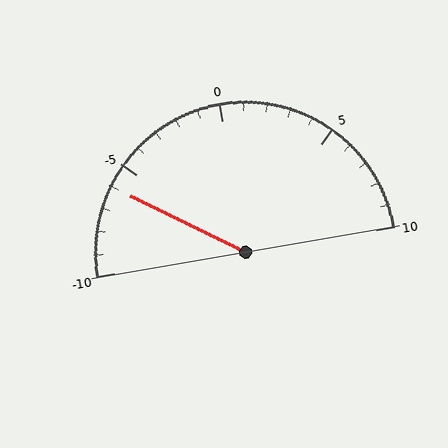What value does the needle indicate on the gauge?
The needle indicates approximately -6.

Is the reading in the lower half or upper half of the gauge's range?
The reading is in the lower half of the range (-10 to 10).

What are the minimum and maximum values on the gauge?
The gauge ranges from -10 to 10.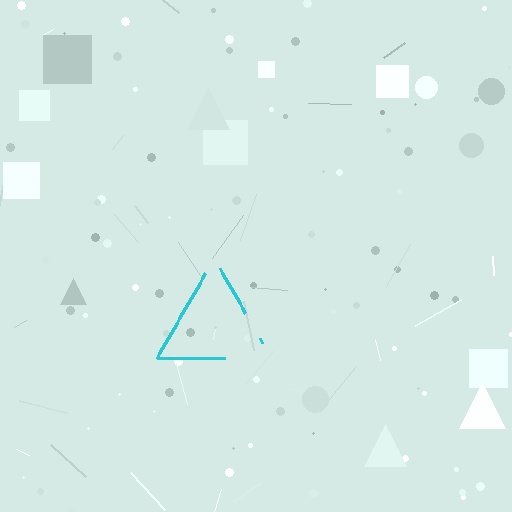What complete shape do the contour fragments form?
The contour fragments form a triangle.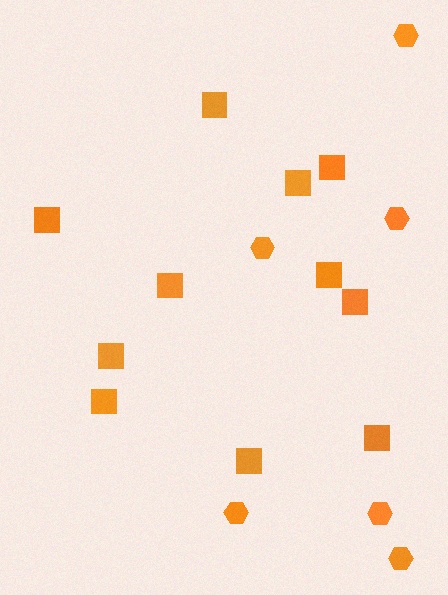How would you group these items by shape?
There are 2 groups: one group of squares (11) and one group of hexagons (6).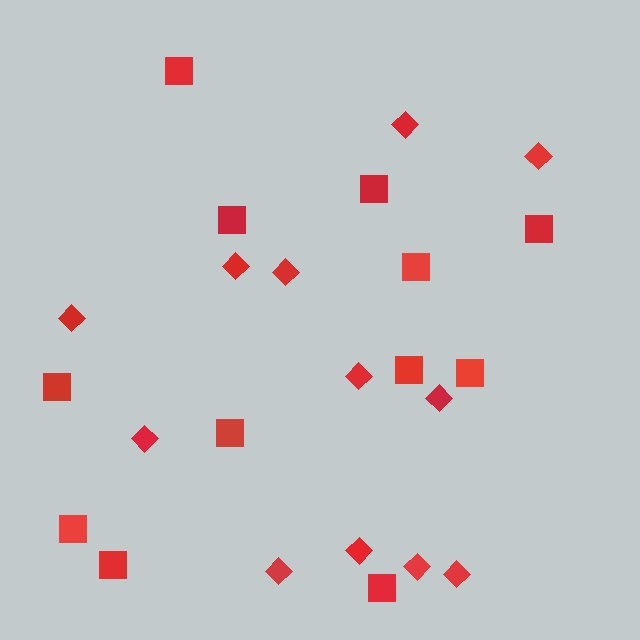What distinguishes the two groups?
There are 2 groups: one group of squares (12) and one group of diamonds (12).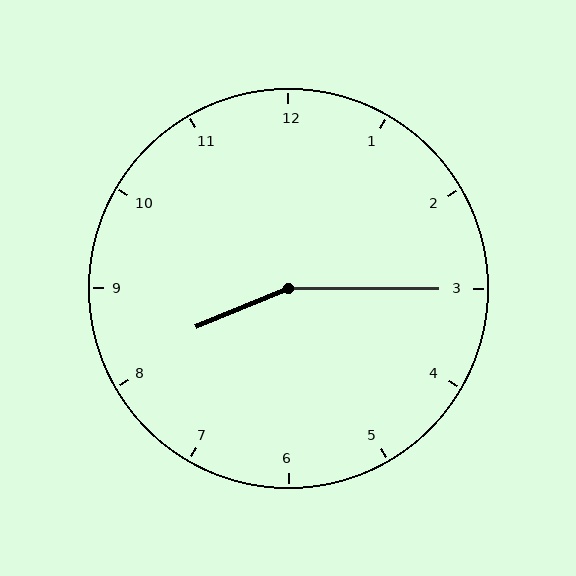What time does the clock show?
8:15.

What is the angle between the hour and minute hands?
Approximately 158 degrees.